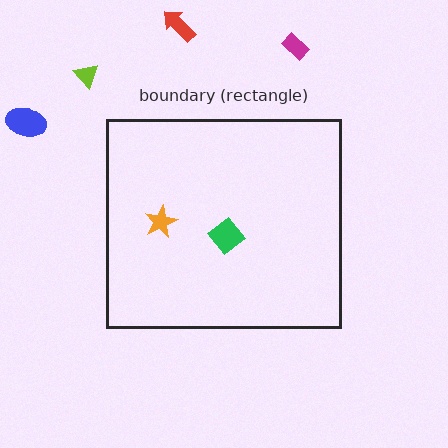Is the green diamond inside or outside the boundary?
Inside.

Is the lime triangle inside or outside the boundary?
Outside.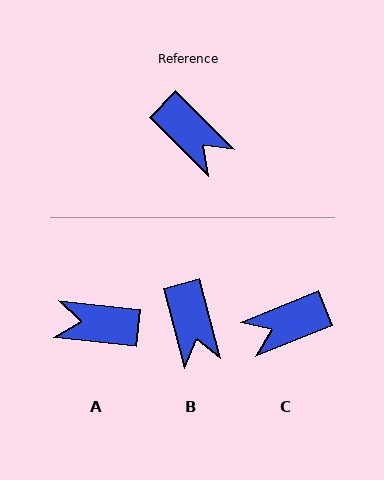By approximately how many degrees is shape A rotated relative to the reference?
Approximately 142 degrees clockwise.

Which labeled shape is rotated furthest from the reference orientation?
A, about 142 degrees away.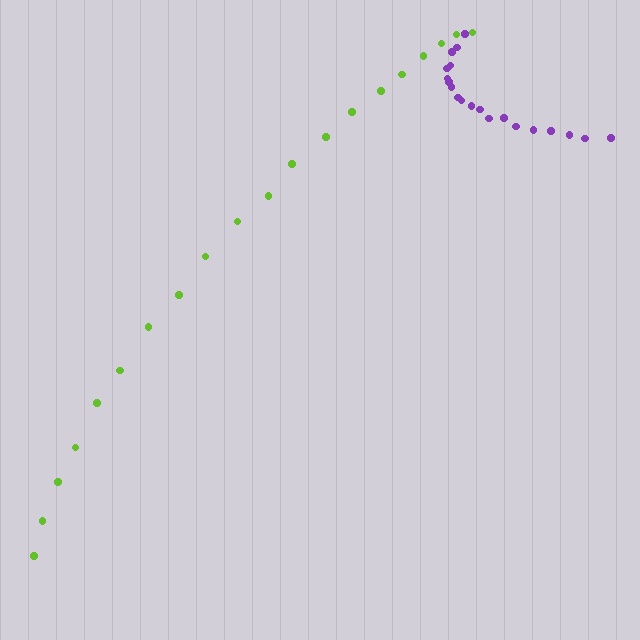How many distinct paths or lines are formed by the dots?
There are 2 distinct paths.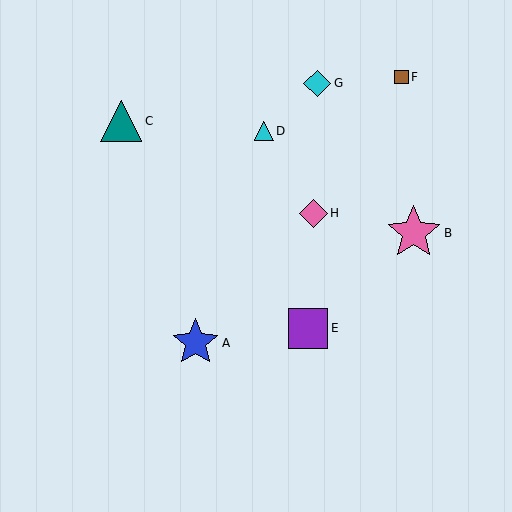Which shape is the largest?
The pink star (labeled B) is the largest.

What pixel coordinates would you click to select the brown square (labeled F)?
Click at (402, 77) to select the brown square F.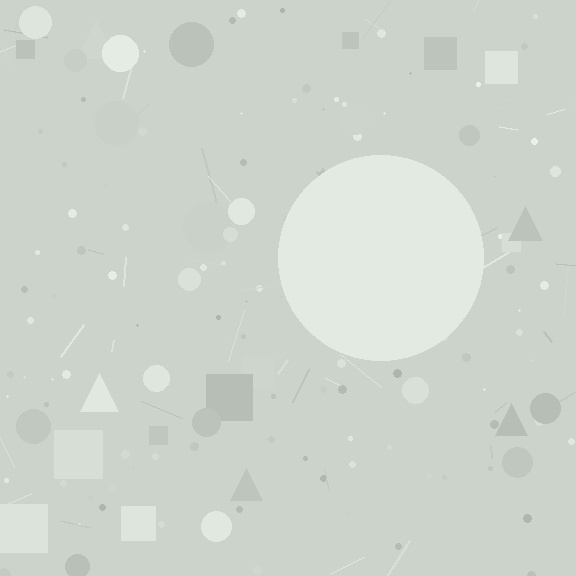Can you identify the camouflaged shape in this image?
The camouflaged shape is a circle.